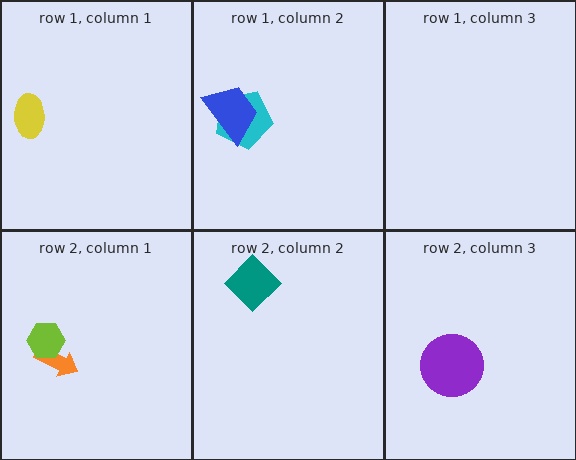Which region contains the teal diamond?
The row 2, column 2 region.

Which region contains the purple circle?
The row 2, column 3 region.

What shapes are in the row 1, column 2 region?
The cyan pentagon, the blue trapezoid.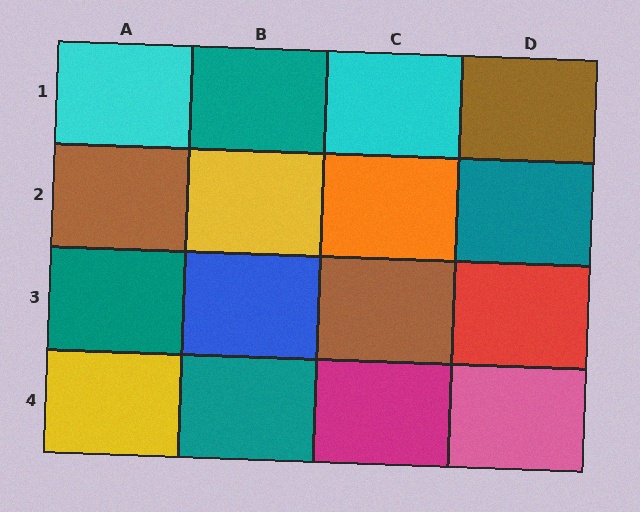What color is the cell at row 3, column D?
Red.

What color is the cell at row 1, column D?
Brown.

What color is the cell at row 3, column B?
Blue.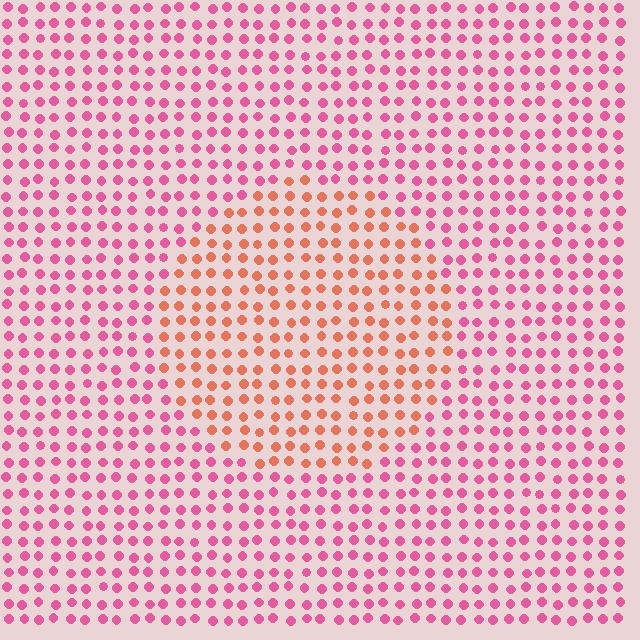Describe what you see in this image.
The image is filled with small pink elements in a uniform arrangement. A circle-shaped region is visible where the elements are tinted to a slightly different hue, forming a subtle color boundary.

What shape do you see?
I see a circle.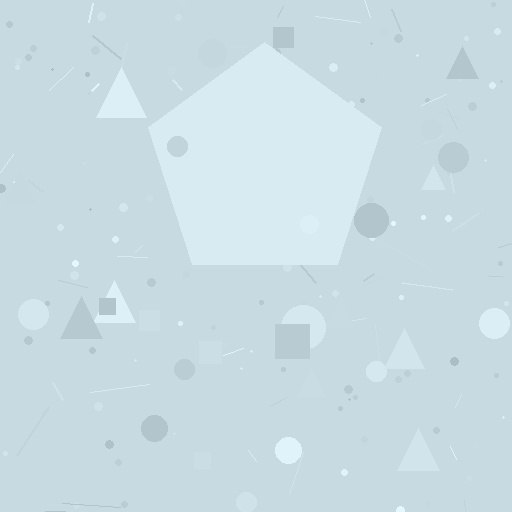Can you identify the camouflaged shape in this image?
The camouflaged shape is a pentagon.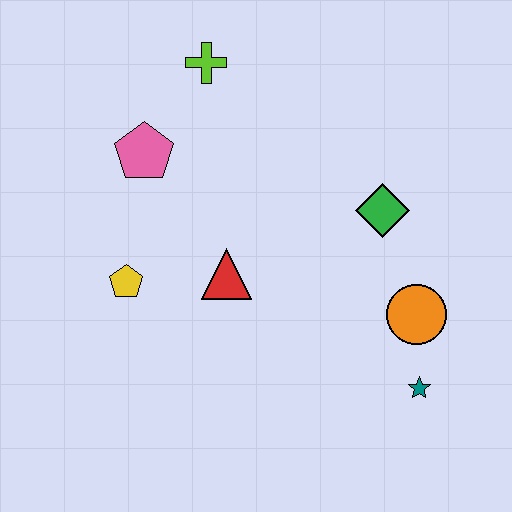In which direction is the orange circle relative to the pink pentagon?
The orange circle is to the right of the pink pentagon.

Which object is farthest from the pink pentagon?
The teal star is farthest from the pink pentagon.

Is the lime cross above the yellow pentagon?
Yes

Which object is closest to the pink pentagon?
The lime cross is closest to the pink pentagon.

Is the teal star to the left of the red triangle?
No